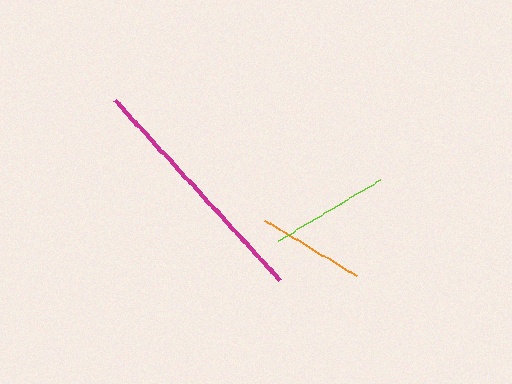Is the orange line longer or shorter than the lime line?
The lime line is longer than the orange line.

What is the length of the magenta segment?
The magenta segment is approximately 244 pixels long.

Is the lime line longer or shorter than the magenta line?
The magenta line is longer than the lime line.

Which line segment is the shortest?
The orange line is the shortest at approximately 108 pixels.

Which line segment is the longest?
The magenta line is the longest at approximately 244 pixels.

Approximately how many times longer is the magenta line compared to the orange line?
The magenta line is approximately 2.3 times the length of the orange line.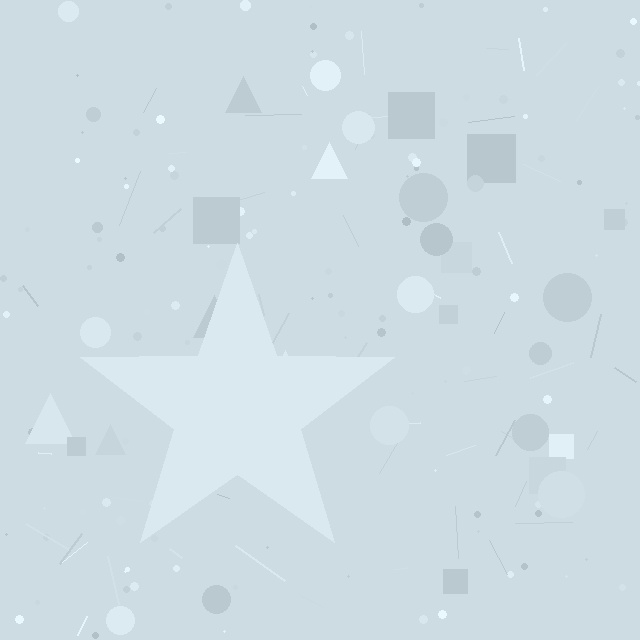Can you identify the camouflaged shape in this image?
The camouflaged shape is a star.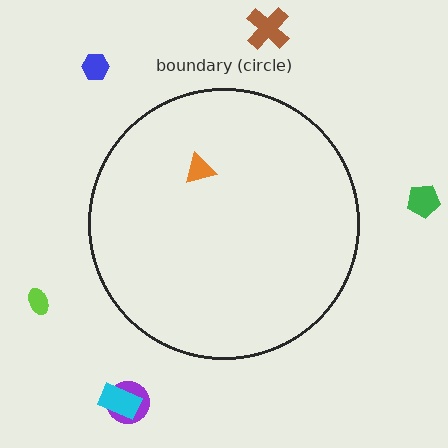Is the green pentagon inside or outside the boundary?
Outside.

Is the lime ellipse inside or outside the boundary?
Outside.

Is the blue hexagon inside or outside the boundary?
Outside.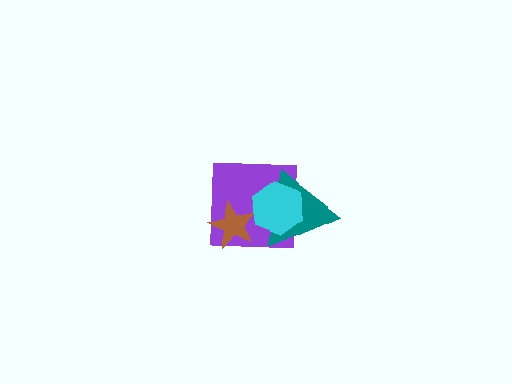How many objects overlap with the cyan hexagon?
2 objects overlap with the cyan hexagon.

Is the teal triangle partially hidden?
Yes, it is partially covered by another shape.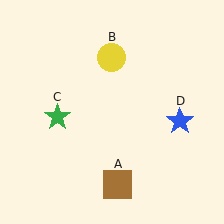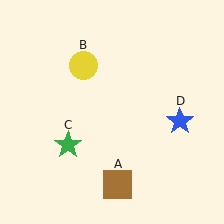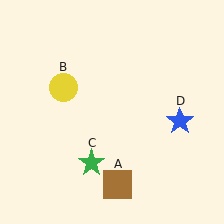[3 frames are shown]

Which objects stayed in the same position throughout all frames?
Brown square (object A) and blue star (object D) remained stationary.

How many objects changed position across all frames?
2 objects changed position: yellow circle (object B), green star (object C).